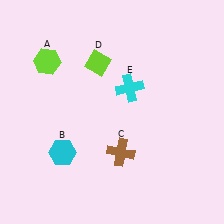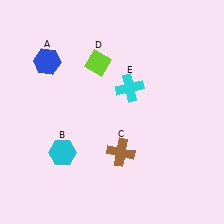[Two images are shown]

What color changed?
The hexagon (A) changed from lime in Image 1 to blue in Image 2.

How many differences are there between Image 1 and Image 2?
There is 1 difference between the two images.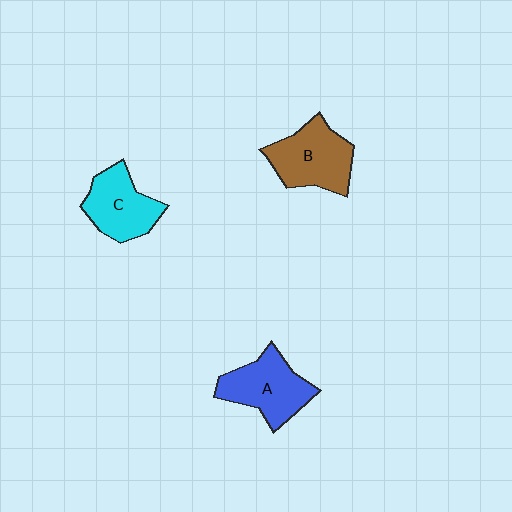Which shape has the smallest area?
Shape C (cyan).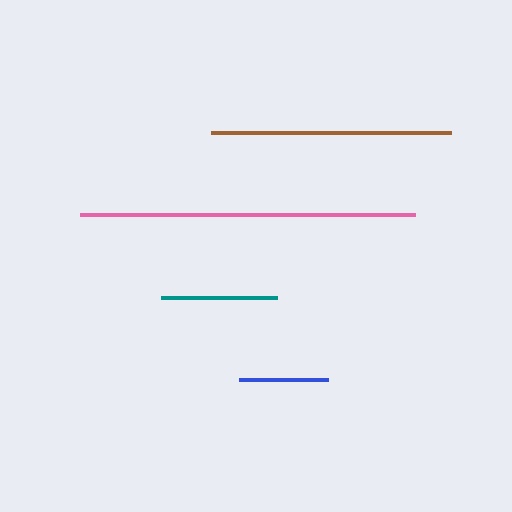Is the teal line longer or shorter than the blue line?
The teal line is longer than the blue line.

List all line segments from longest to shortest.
From longest to shortest: pink, brown, teal, blue.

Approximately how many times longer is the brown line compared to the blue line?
The brown line is approximately 2.7 times the length of the blue line.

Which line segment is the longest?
The pink line is the longest at approximately 335 pixels.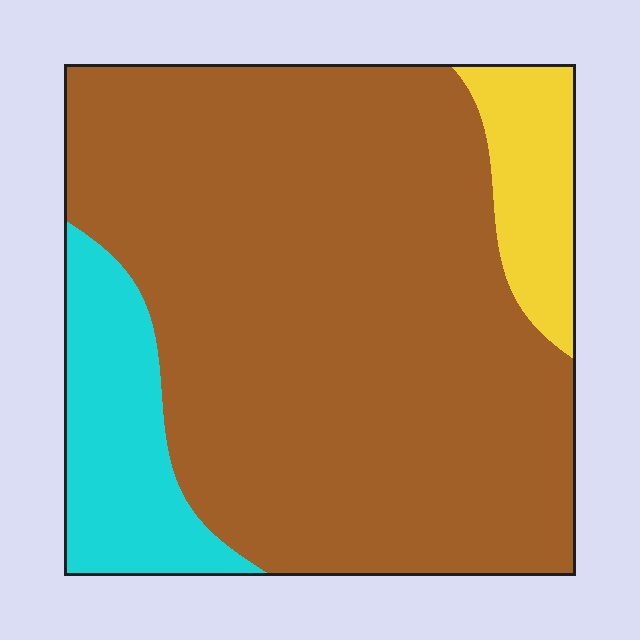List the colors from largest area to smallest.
From largest to smallest: brown, cyan, yellow.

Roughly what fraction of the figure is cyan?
Cyan takes up about one eighth (1/8) of the figure.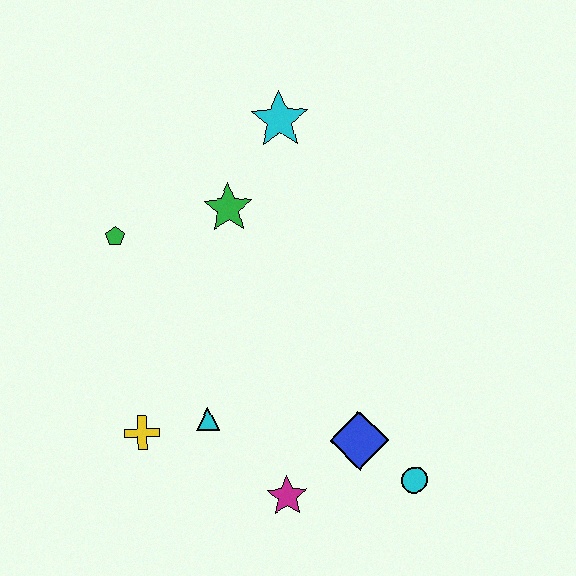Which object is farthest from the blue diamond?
The cyan star is farthest from the blue diamond.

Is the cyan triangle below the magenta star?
No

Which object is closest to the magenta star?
The blue diamond is closest to the magenta star.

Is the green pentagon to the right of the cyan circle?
No